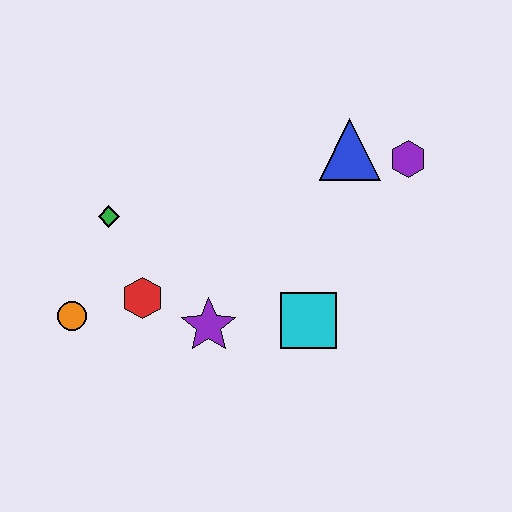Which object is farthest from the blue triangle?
The orange circle is farthest from the blue triangle.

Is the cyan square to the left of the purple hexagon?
Yes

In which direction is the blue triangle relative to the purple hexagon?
The blue triangle is to the left of the purple hexagon.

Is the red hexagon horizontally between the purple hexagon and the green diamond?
Yes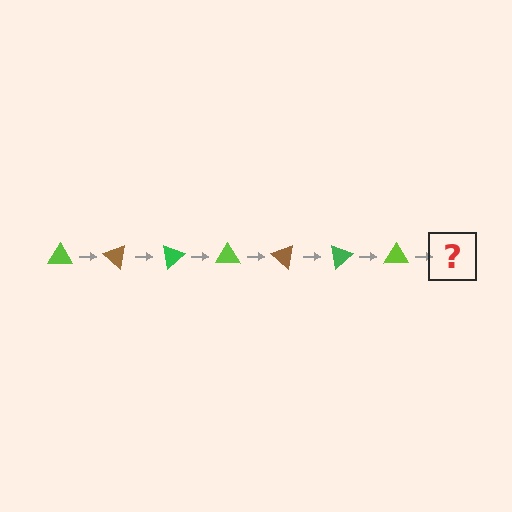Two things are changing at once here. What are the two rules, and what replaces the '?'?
The two rules are that it rotates 40 degrees each step and the color cycles through lime, brown, and green. The '?' should be a brown triangle, rotated 280 degrees from the start.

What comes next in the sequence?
The next element should be a brown triangle, rotated 280 degrees from the start.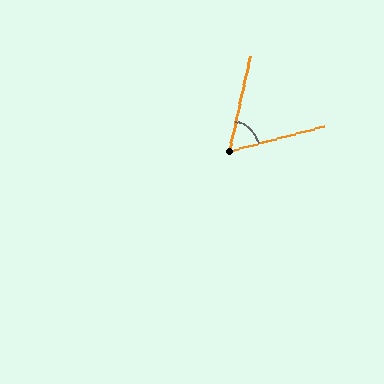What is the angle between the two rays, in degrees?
Approximately 63 degrees.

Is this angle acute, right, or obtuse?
It is acute.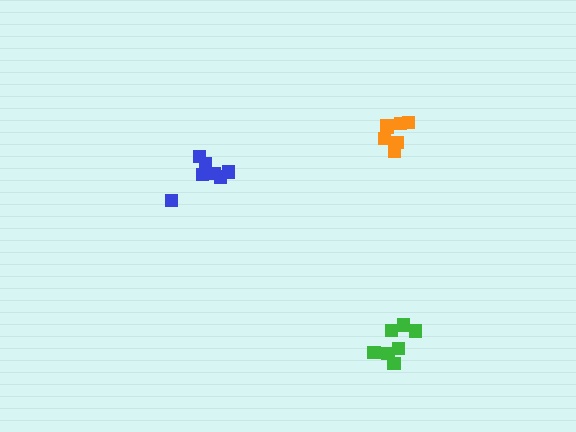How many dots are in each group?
Group 1: 7 dots, Group 2: 7 dots, Group 3: 7 dots (21 total).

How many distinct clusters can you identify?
There are 3 distinct clusters.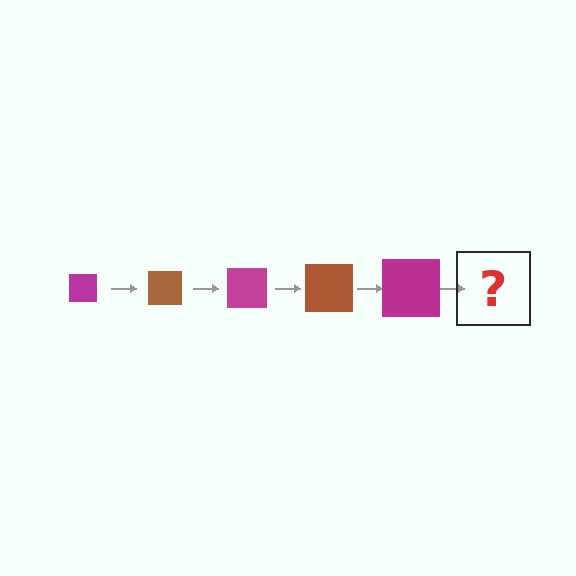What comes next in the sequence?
The next element should be a brown square, larger than the previous one.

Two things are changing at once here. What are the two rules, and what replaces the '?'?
The two rules are that the square grows larger each step and the color cycles through magenta and brown. The '?' should be a brown square, larger than the previous one.